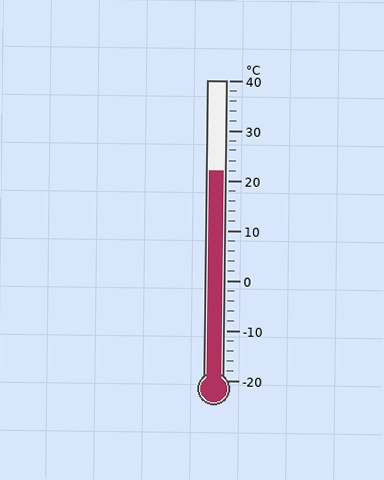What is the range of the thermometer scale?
The thermometer scale ranges from -20°C to 40°C.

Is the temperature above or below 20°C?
The temperature is above 20°C.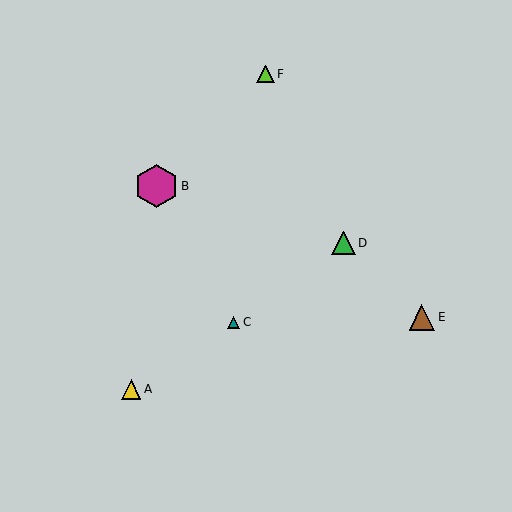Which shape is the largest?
The magenta hexagon (labeled B) is the largest.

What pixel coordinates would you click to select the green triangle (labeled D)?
Click at (343, 243) to select the green triangle D.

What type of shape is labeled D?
Shape D is a green triangle.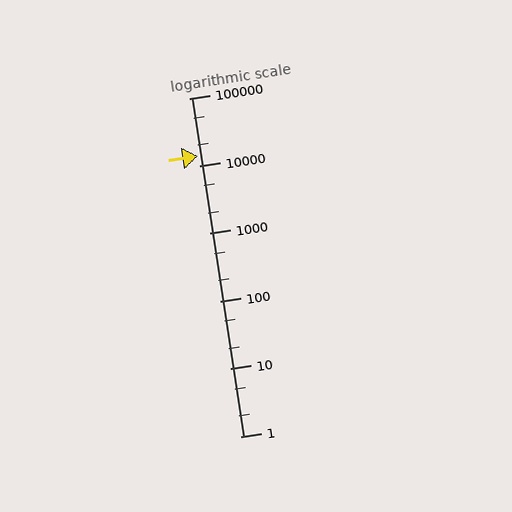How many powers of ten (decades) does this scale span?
The scale spans 5 decades, from 1 to 100000.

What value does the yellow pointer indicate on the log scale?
The pointer indicates approximately 14000.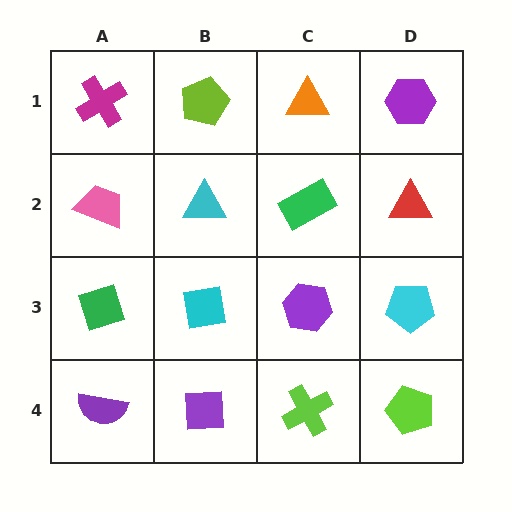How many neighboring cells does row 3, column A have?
3.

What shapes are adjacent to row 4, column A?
A green diamond (row 3, column A), a purple square (row 4, column B).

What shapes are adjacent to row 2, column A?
A magenta cross (row 1, column A), a green diamond (row 3, column A), a cyan triangle (row 2, column B).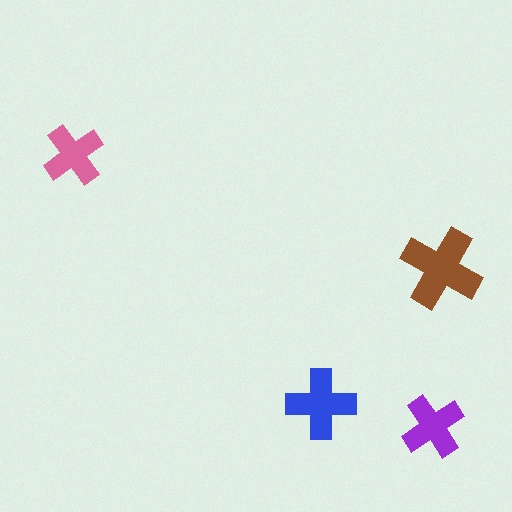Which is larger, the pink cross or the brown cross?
The brown one.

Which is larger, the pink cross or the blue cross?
The blue one.